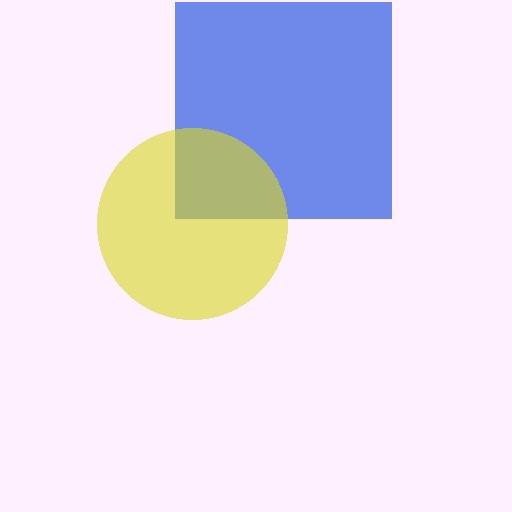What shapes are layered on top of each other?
The layered shapes are: a blue square, a yellow circle.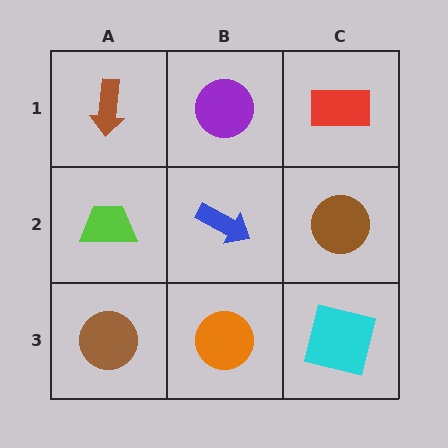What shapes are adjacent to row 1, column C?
A brown circle (row 2, column C), a purple circle (row 1, column B).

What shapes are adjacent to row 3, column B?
A blue arrow (row 2, column B), a brown circle (row 3, column A), a cyan square (row 3, column C).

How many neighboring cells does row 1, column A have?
2.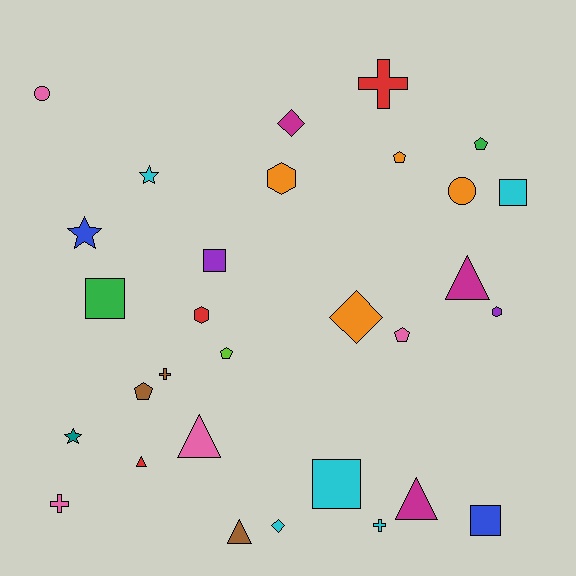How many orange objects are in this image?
There are 4 orange objects.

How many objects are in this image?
There are 30 objects.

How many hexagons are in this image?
There are 3 hexagons.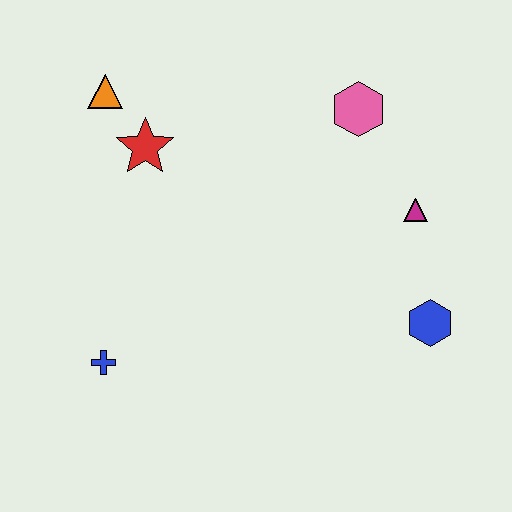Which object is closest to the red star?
The orange triangle is closest to the red star.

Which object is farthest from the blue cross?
The pink hexagon is farthest from the blue cross.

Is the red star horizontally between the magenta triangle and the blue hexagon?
No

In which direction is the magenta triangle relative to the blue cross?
The magenta triangle is to the right of the blue cross.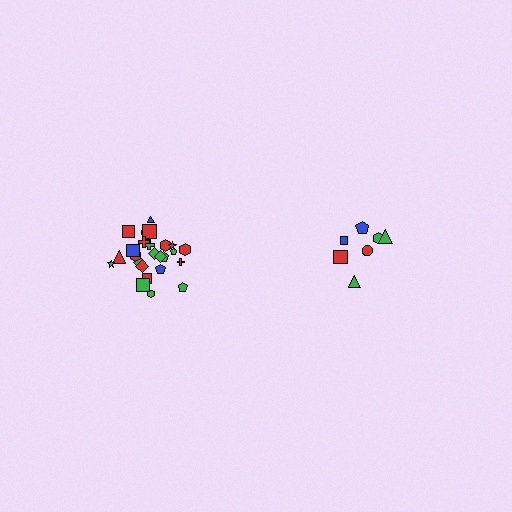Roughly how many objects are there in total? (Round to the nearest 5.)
Roughly 35 objects in total.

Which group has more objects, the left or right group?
The left group.